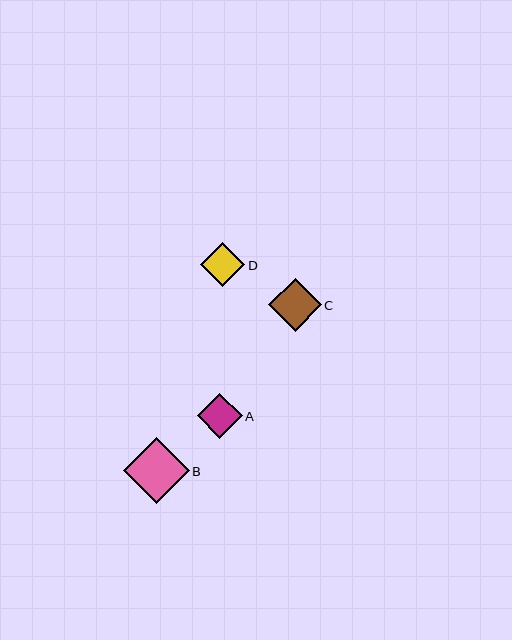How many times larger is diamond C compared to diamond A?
Diamond C is approximately 1.2 times the size of diamond A.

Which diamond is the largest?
Diamond B is the largest with a size of approximately 65 pixels.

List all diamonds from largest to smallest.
From largest to smallest: B, C, A, D.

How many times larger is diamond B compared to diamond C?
Diamond B is approximately 1.2 times the size of diamond C.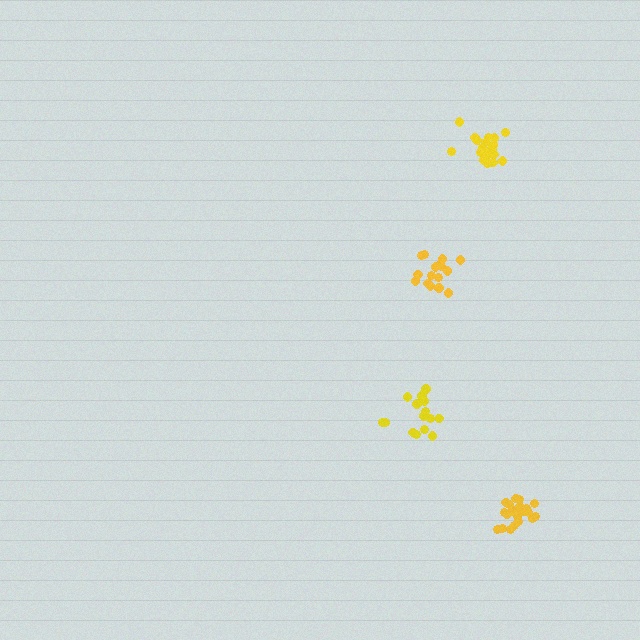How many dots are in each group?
Group 1: 16 dots, Group 2: 15 dots, Group 3: 21 dots, Group 4: 20 dots (72 total).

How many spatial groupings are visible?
There are 4 spatial groupings.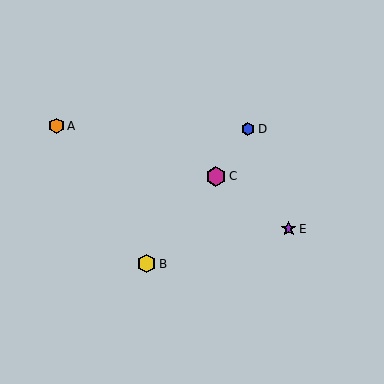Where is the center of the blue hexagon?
The center of the blue hexagon is at (248, 129).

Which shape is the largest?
The magenta hexagon (labeled C) is the largest.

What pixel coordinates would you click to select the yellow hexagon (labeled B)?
Click at (146, 264) to select the yellow hexagon B.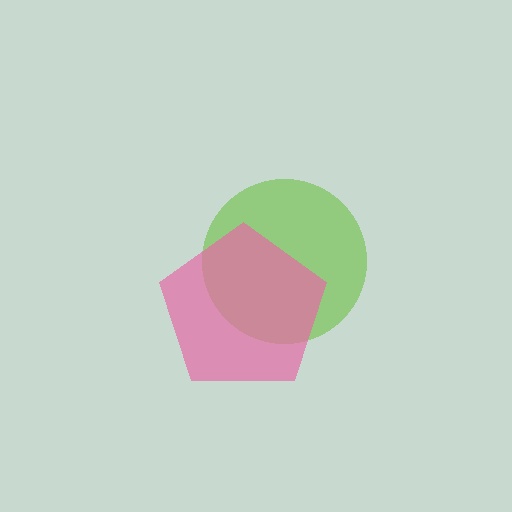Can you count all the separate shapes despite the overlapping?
Yes, there are 2 separate shapes.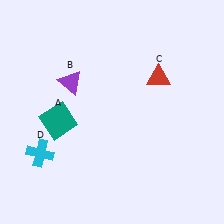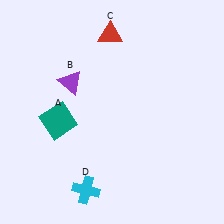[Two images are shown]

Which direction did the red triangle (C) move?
The red triangle (C) moved left.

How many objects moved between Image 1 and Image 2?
2 objects moved between the two images.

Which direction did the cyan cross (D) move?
The cyan cross (D) moved right.